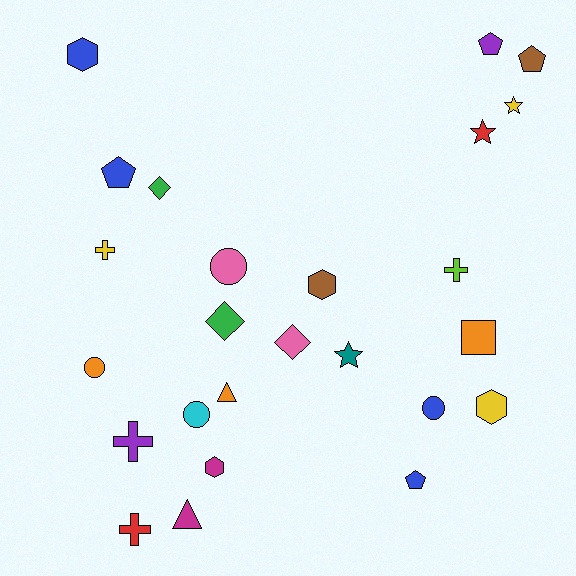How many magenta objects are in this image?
There are 2 magenta objects.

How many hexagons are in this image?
There are 4 hexagons.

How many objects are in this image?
There are 25 objects.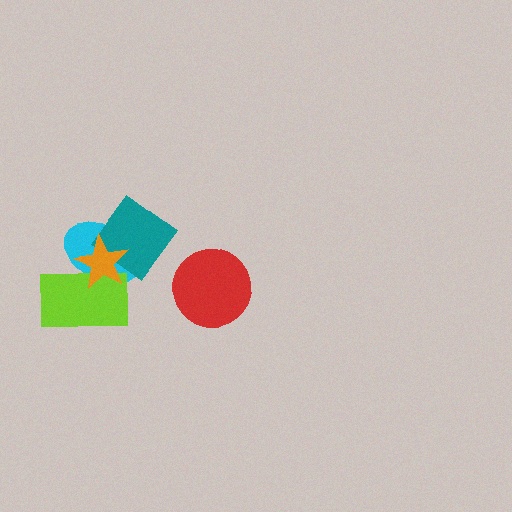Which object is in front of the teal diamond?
The orange star is in front of the teal diamond.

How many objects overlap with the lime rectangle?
2 objects overlap with the lime rectangle.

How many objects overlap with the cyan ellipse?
3 objects overlap with the cyan ellipse.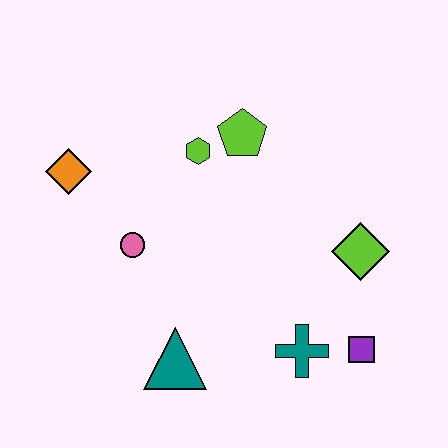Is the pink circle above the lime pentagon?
No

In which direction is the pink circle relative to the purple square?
The pink circle is to the left of the purple square.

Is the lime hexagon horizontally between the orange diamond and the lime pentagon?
Yes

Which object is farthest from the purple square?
The orange diamond is farthest from the purple square.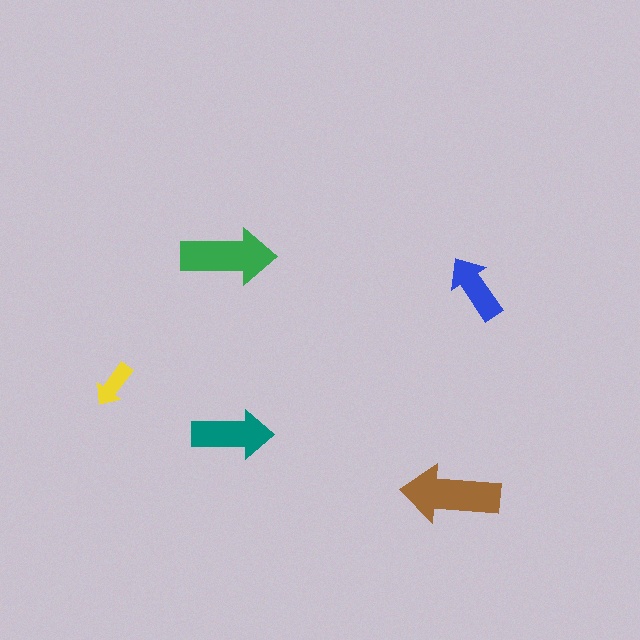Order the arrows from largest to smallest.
the brown one, the green one, the teal one, the blue one, the yellow one.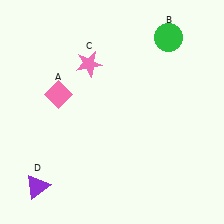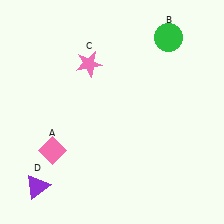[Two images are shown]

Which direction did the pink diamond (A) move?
The pink diamond (A) moved down.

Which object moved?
The pink diamond (A) moved down.